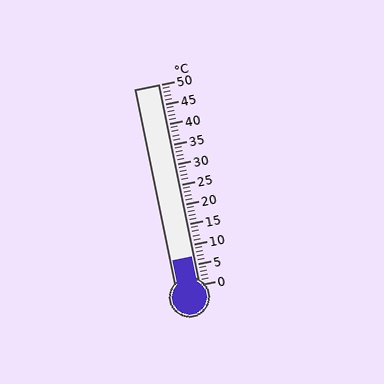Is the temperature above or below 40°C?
The temperature is below 40°C.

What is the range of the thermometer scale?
The thermometer scale ranges from 0°C to 50°C.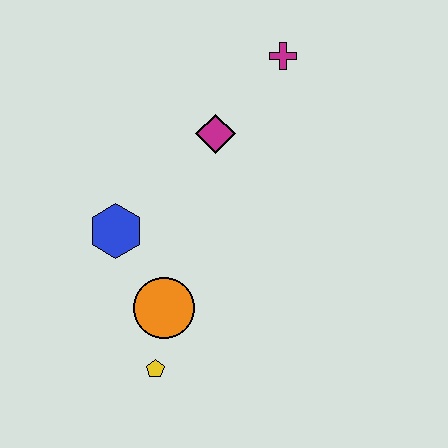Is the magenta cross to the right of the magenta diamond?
Yes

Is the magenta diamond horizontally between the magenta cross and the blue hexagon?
Yes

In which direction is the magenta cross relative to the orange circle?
The magenta cross is above the orange circle.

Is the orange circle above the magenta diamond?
No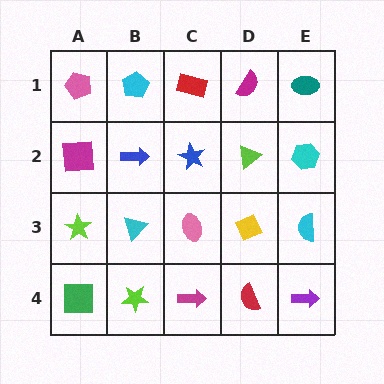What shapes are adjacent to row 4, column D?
A yellow diamond (row 3, column D), a magenta arrow (row 4, column C), a purple arrow (row 4, column E).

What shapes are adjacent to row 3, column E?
A cyan hexagon (row 2, column E), a purple arrow (row 4, column E), a yellow diamond (row 3, column D).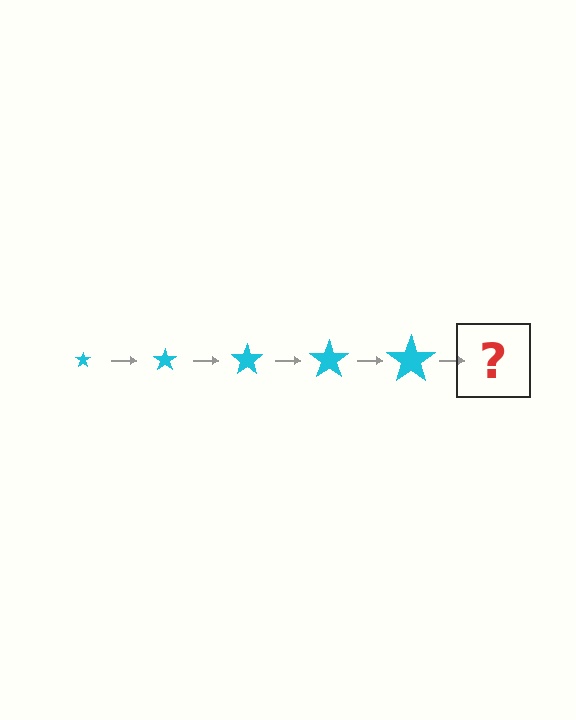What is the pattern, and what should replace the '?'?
The pattern is that the star gets progressively larger each step. The '?' should be a cyan star, larger than the previous one.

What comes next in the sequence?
The next element should be a cyan star, larger than the previous one.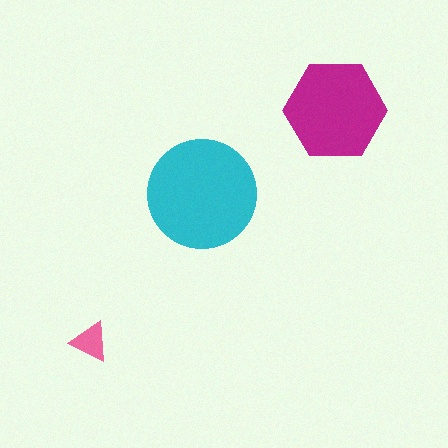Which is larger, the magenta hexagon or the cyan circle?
The cyan circle.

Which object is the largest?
The cyan circle.